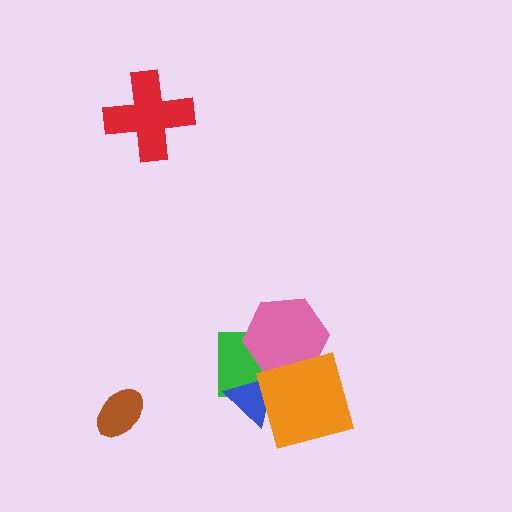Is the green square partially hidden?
Yes, it is partially covered by another shape.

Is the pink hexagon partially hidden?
Yes, it is partially covered by another shape.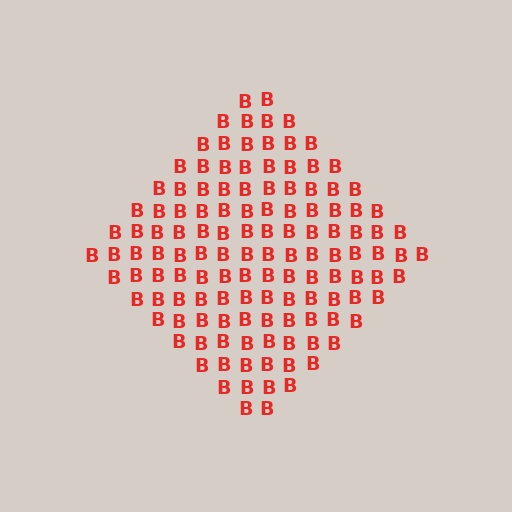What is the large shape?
The large shape is a diamond.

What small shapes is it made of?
It is made of small letter B's.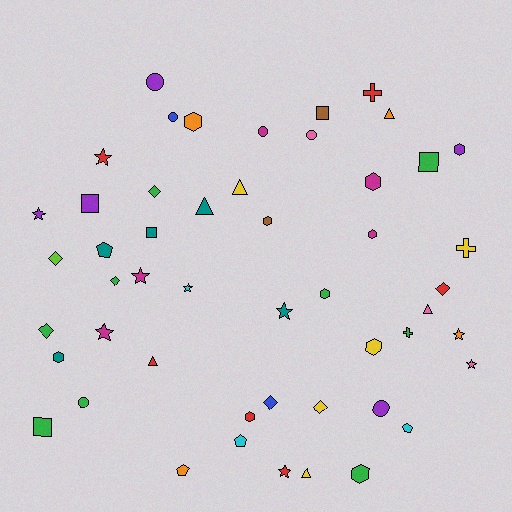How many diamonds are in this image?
There are 7 diamonds.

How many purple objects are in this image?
There are 5 purple objects.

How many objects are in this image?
There are 50 objects.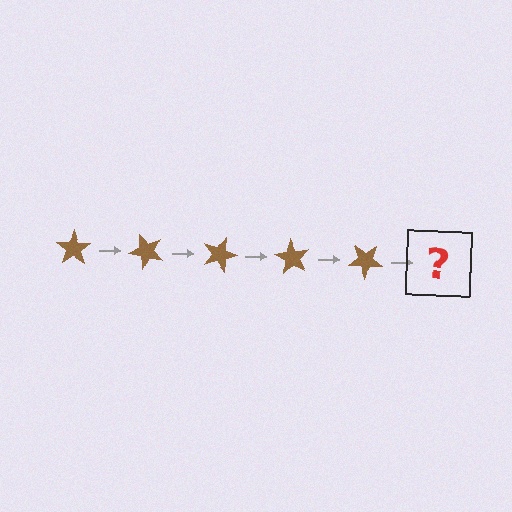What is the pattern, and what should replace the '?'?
The pattern is that the star rotates 45 degrees each step. The '?' should be a brown star rotated 225 degrees.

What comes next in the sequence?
The next element should be a brown star rotated 225 degrees.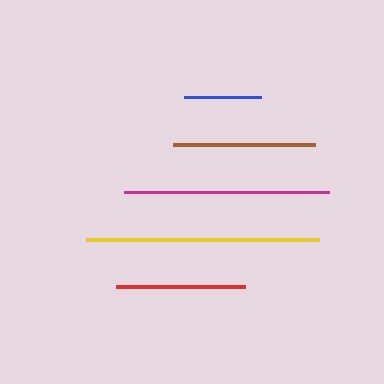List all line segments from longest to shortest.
From longest to shortest: yellow, magenta, brown, red, blue.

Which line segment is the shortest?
The blue line is the shortest at approximately 77 pixels.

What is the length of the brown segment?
The brown segment is approximately 142 pixels long.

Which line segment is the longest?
The yellow line is the longest at approximately 232 pixels.